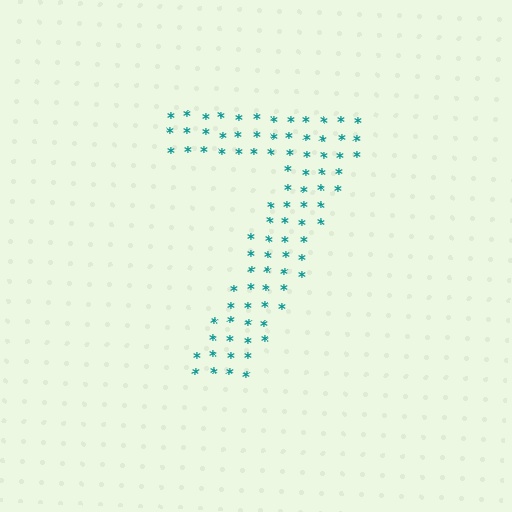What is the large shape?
The large shape is the digit 7.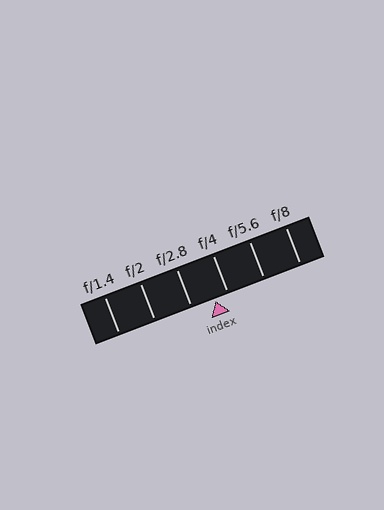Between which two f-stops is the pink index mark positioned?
The index mark is between f/2.8 and f/4.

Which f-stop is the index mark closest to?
The index mark is closest to f/4.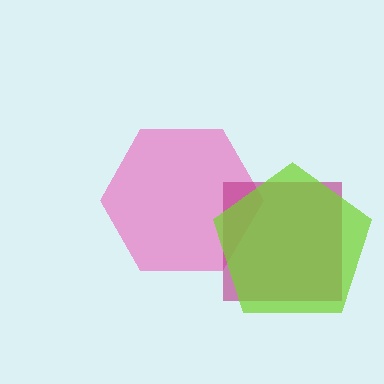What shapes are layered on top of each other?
The layered shapes are: a pink hexagon, a magenta square, a lime pentagon.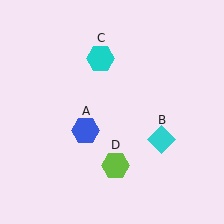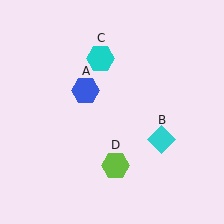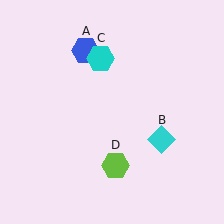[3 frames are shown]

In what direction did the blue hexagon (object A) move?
The blue hexagon (object A) moved up.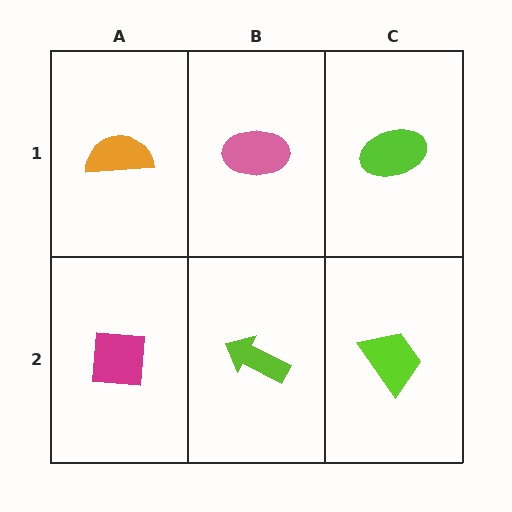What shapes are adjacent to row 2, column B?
A pink ellipse (row 1, column B), a magenta square (row 2, column A), a lime trapezoid (row 2, column C).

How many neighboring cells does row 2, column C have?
2.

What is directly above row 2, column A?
An orange semicircle.